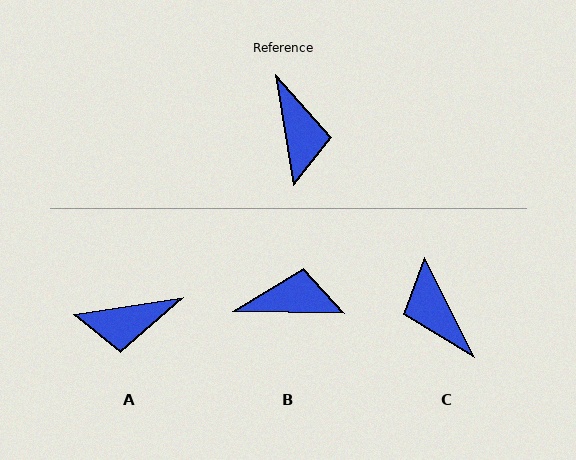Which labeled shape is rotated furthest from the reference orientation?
C, about 163 degrees away.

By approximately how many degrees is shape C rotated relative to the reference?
Approximately 163 degrees clockwise.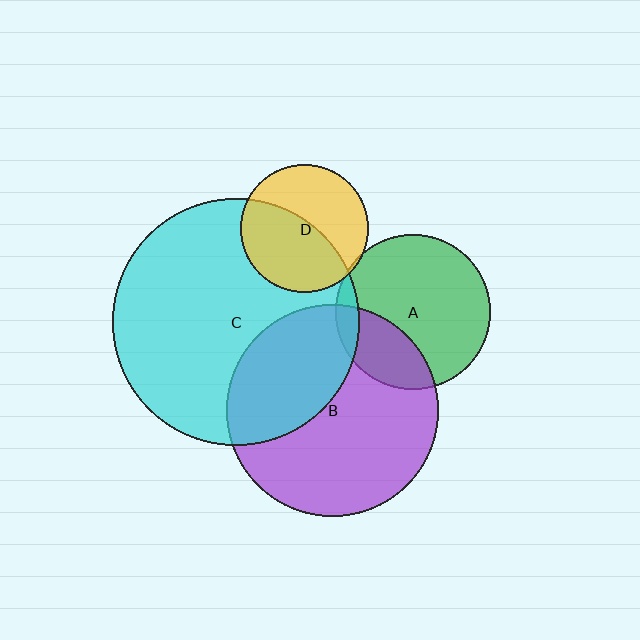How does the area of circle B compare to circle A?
Approximately 1.9 times.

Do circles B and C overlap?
Yes.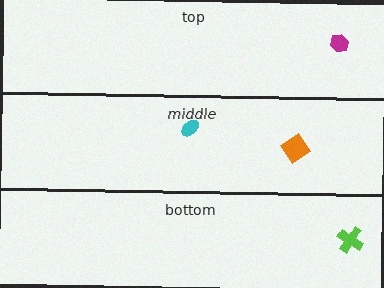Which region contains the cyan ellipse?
The middle region.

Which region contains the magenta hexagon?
The top region.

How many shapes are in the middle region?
2.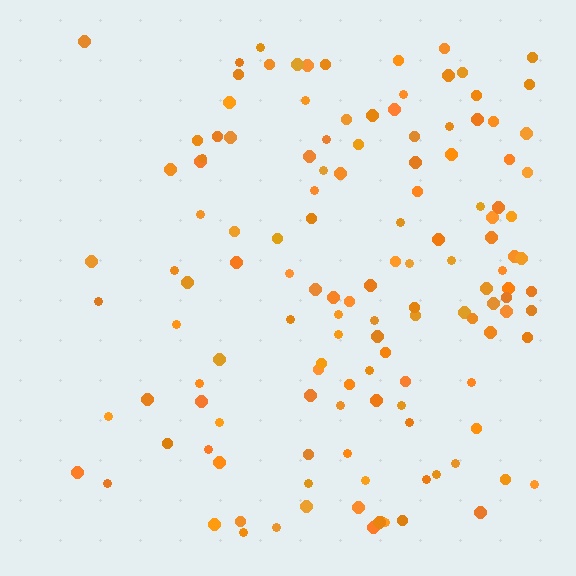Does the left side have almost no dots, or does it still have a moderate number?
Still a moderate number, just noticeably fewer than the right.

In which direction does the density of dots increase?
From left to right, with the right side densest.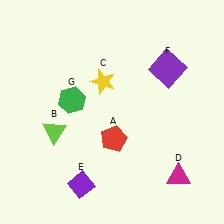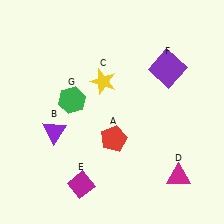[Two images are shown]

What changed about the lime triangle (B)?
In Image 1, B is lime. In Image 2, it changed to purple.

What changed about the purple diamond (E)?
In Image 1, E is purple. In Image 2, it changed to magenta.